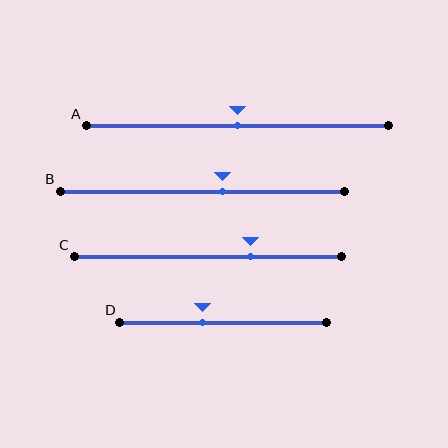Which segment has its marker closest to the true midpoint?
Segment A has its marker closest to the true midpoint.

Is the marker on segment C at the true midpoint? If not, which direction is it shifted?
No, the marker on segment C is shifted to the right by about 16% of the segment length.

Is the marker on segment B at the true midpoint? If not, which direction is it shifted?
No, the marker on segment B is shifted to the right by about 7% of the segment length.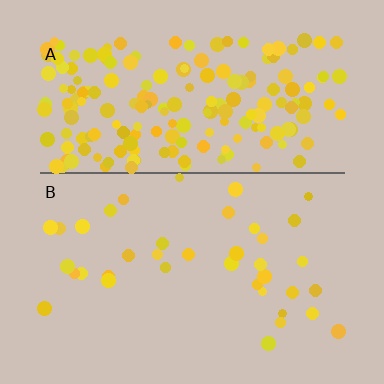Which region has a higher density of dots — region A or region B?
A (the top).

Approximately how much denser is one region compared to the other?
Approximately 5.0× — region A over region B.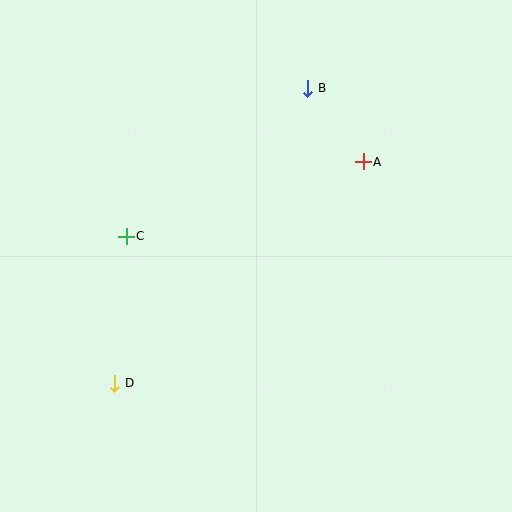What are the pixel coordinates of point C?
Point C is at (126, 236).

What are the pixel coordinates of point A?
Point A is at (363, 162).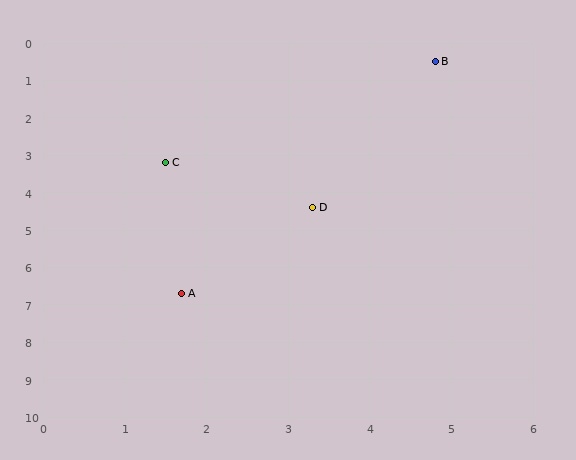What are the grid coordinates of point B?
Point B is at approximately (4.8, 0.5).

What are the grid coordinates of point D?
Point D is at approximately (3.3, 4.4).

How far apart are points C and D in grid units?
Points C and D are about 2.2 grid units apart.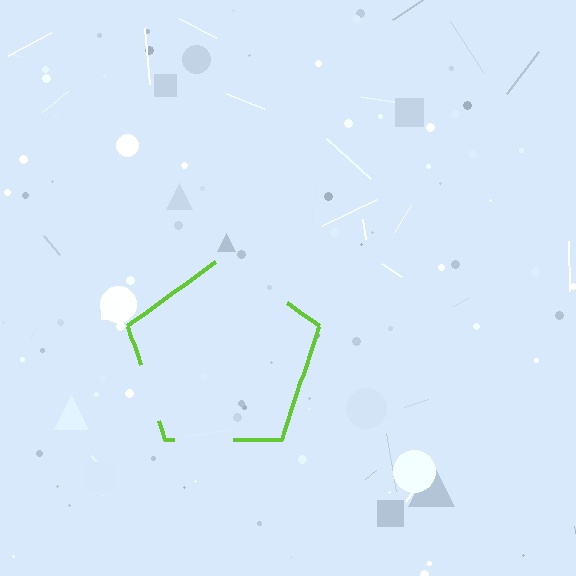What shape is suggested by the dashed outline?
The dashed outline suggests a pentagon.